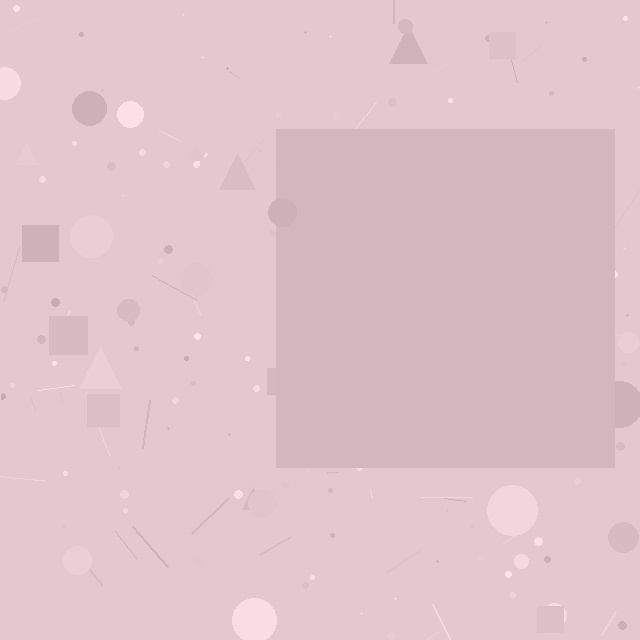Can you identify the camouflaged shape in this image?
The camouflaged shape is a square.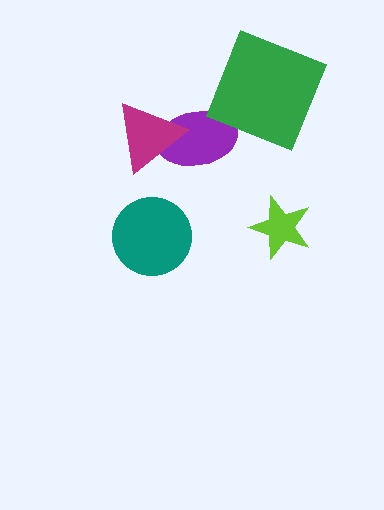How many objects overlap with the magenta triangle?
1 object overlaps with the magenta triangle.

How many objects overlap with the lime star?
0 objects overlap with the lime star.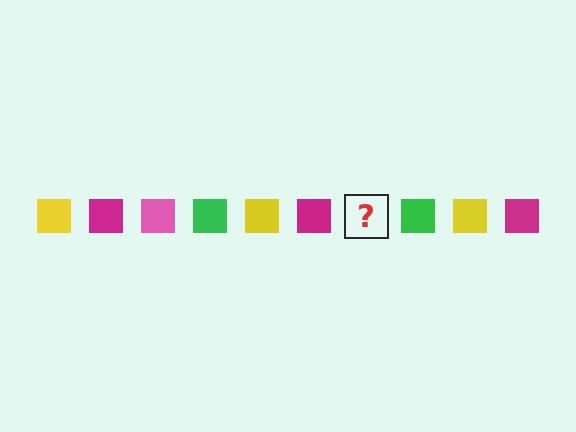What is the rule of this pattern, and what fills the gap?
The rule is that the pattern cycles through yellow, magenta, pink, green squares. The gap should be filled with a pink square.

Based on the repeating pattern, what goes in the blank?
The blank should be a pink square.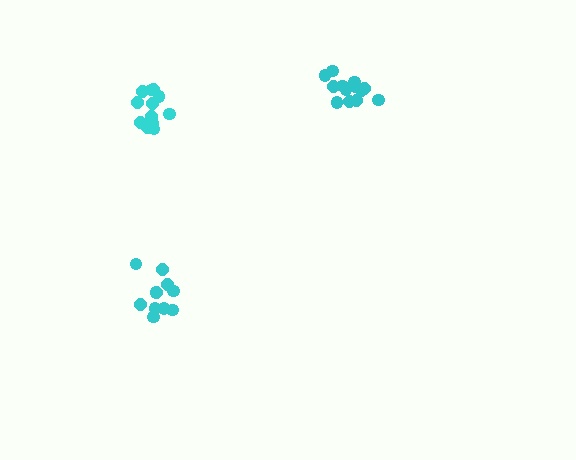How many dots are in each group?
Group 1: 13 dots, Group 2: 12 dots, Group 3: 11 dots (36 total).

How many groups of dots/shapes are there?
There are 3 groups.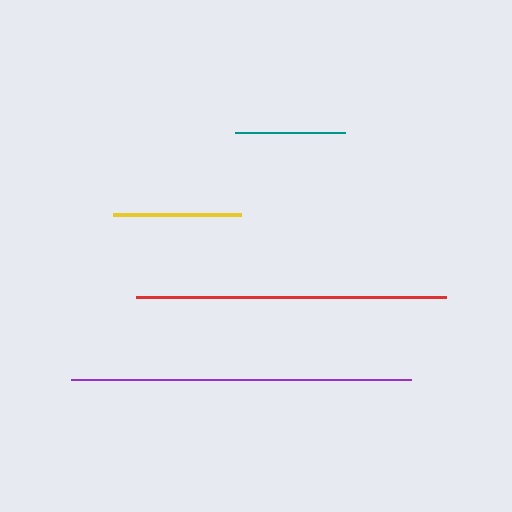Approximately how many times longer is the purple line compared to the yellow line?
The purple line is approximately 2.7 times the length of the yellow line.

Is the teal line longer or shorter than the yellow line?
The yellow line is longer than the teal line.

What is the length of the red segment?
The red segment is approximately 310 pixels long.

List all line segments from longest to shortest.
From longest to shortest: purple, red, yellow, teal.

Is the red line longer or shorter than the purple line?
The purple line is longer than the red line.